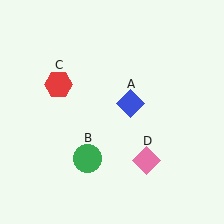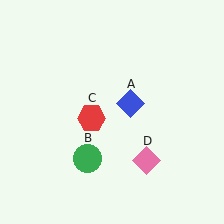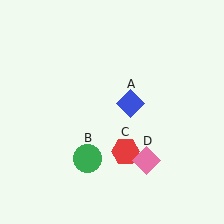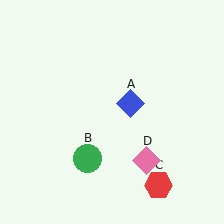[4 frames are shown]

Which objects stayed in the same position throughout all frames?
Blue diamond (object A) and green circle (object B) and pink diamond (object D) remained stationary.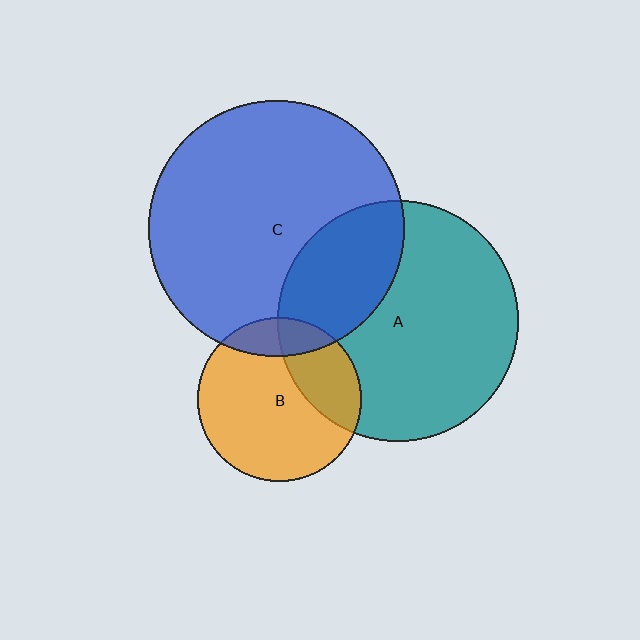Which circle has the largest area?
Circle C (blue).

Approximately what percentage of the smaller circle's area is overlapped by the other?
Approximately 15%.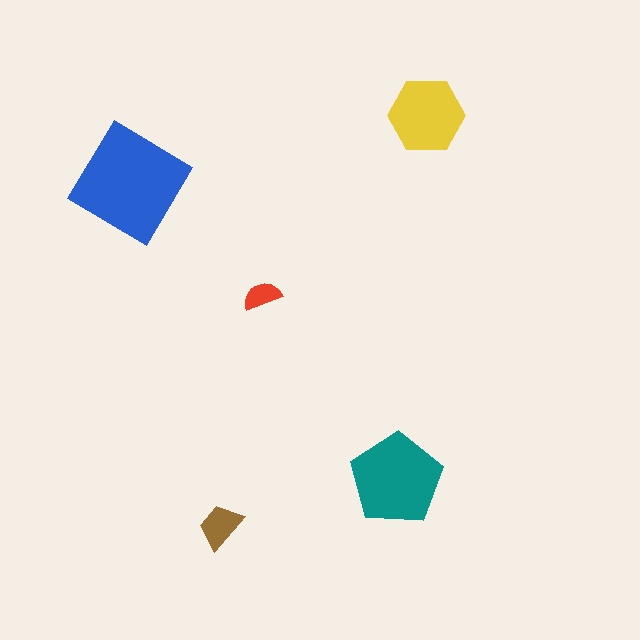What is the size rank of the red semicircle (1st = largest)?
5th.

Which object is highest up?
The yellow hexagon is topmost.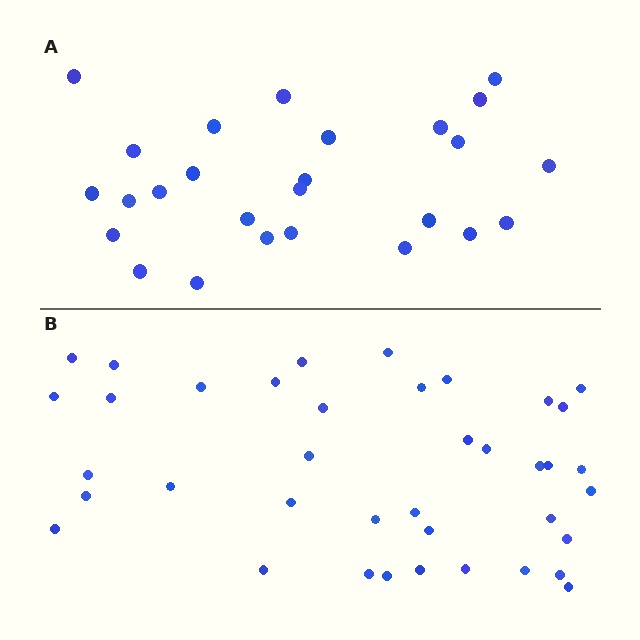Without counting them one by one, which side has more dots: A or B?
Region B (the bottom region) has more dots.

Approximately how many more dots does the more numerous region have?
Region B has approximately 15 more dots than region A.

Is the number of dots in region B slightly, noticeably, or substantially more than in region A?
Region B has substantially more. The ratio is roughly 1.5 to 1.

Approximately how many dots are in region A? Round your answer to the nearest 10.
About 30 dots. (The exact count is 26, which rounds to 30.)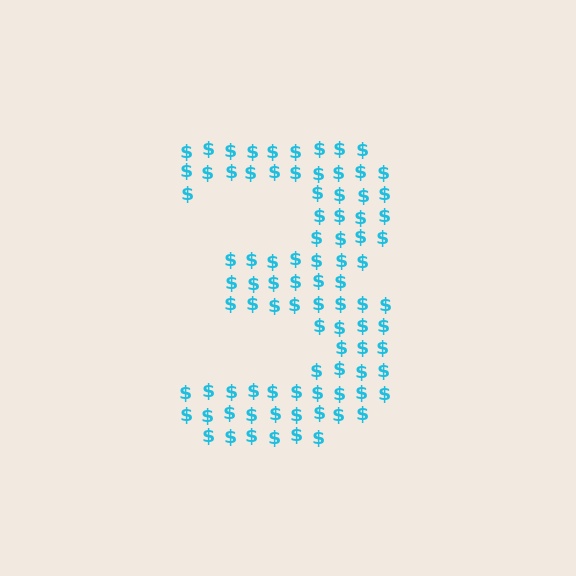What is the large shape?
The large shape is the digit 3.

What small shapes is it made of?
It is made of small dollar signs.